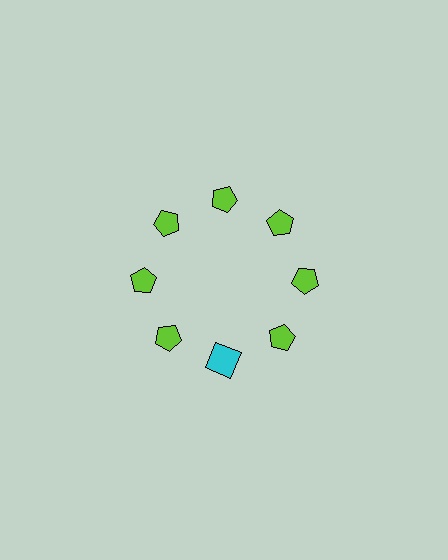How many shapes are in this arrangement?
There are 8 shapes arranged in a ring pattern.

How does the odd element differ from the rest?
It differs in both color (cyan instead of lime) and shape (square instead of pentagon).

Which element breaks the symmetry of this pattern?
The cyan square at roughly the 6 o'clock position breaks the symmetry. All other shapes are lime pentagons.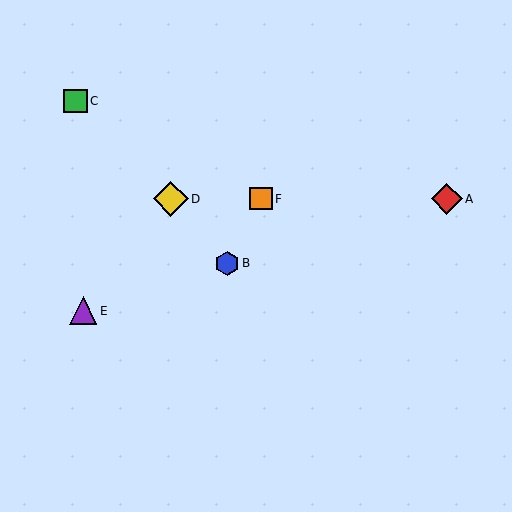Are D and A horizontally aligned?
Yes, both are at y≈199.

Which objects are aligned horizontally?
Objects A, D, F are aligned horizontally.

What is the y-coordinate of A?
Object A is at y≈199.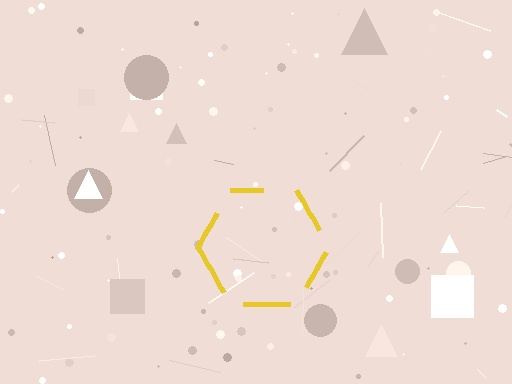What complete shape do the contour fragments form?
The contour fragments form a hexagon.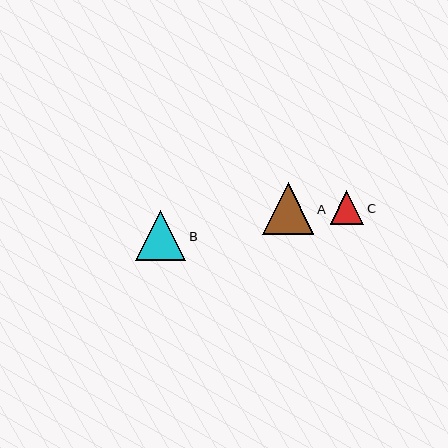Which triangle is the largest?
Triangle A is the largest with a size of approximately 51 pixels.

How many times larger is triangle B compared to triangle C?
Triangle B is approximately 1.5 times the size of triangle C.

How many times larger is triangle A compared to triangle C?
Triangle A is approximately 1.5 times the size of triangle C.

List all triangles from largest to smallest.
From largest to smallest: A, B, C.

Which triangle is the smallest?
Triangle C is the smallest with a size of approximately 34 pixels.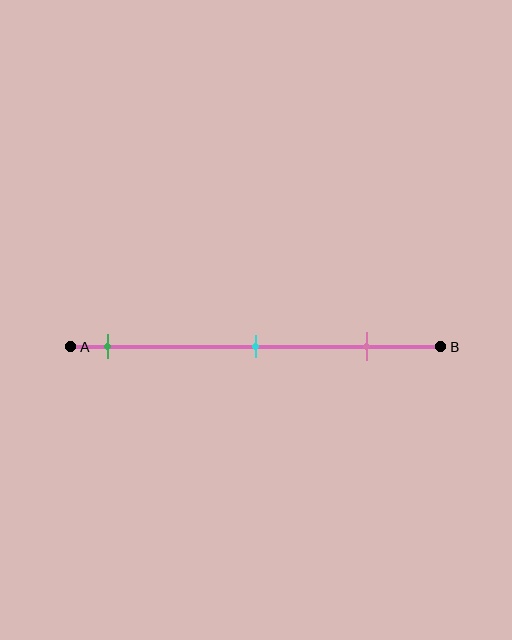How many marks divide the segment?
There are 3 marks dividing the segment.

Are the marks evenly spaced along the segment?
Yes, the marks are approximately evenly spaced.